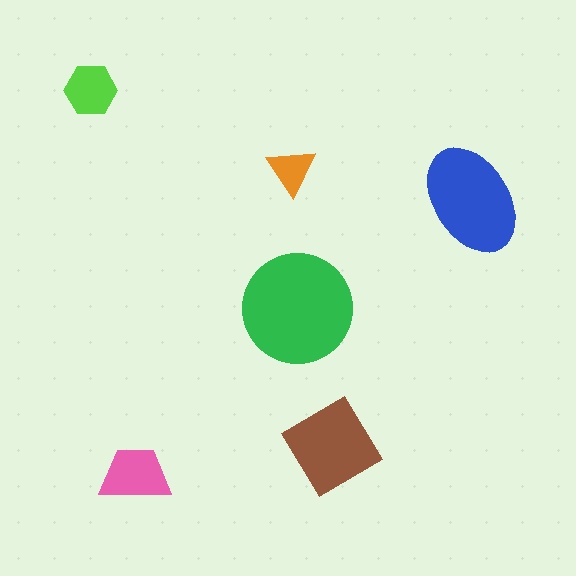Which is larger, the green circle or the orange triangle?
The green circle.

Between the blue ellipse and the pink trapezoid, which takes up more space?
The blue ellipse.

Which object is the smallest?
The orange triangle.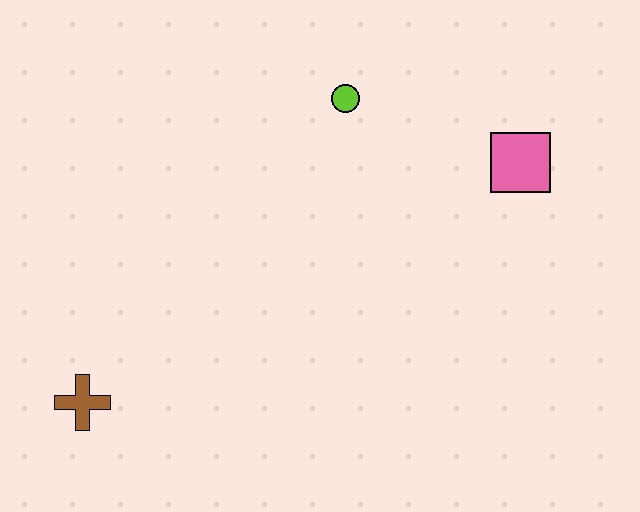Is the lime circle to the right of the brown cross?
Yes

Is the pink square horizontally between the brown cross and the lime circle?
No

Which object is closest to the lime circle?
The pink square is closest to the lime circle.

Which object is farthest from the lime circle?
The brown cross is farthest from the lime circle.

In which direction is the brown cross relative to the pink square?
The brown cross is to the left of the pink square.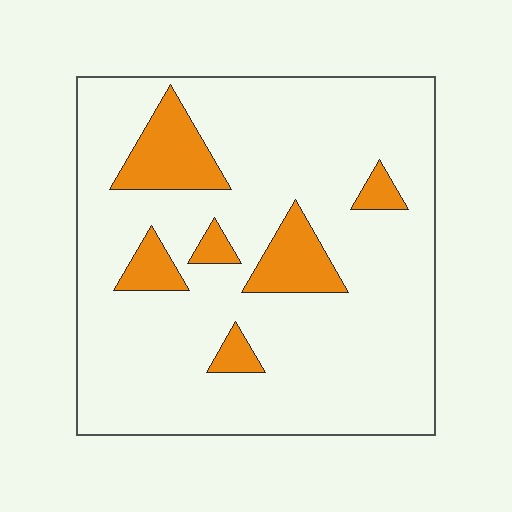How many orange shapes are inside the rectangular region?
6.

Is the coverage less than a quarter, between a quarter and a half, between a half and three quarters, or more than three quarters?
Less than a quarter.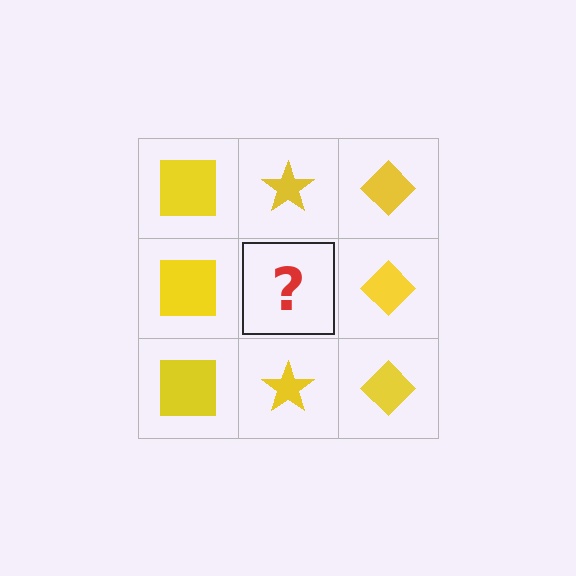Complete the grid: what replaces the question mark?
The question mark should be replaced with a yellow star.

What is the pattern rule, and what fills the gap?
The rule is that each column has a consistent shape. The gap should be filled with a yellow star.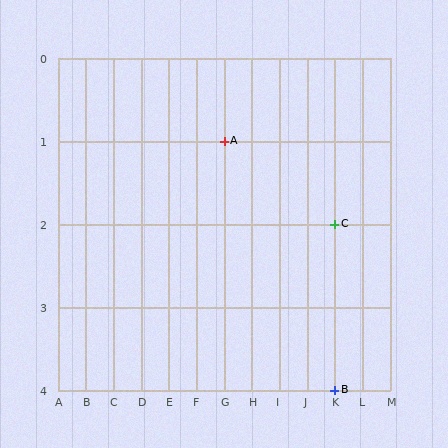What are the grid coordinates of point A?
Point A is at grid coordinates (G, 1).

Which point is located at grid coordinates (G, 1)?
Point A is at (G, 1).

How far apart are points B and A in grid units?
Points B and A are 4 columns and 3 rows apart (about 5.0 grid units diagonally).